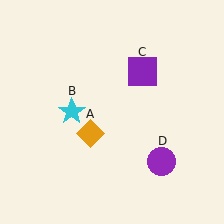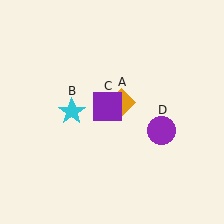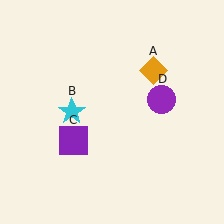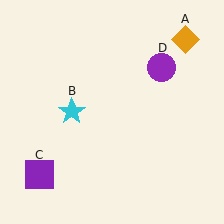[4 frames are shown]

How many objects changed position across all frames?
3 objects changed position: orange diamond (object A), purple square (object C), purple circle (object D).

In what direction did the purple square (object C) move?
The purple square (object C) moved down and to the left.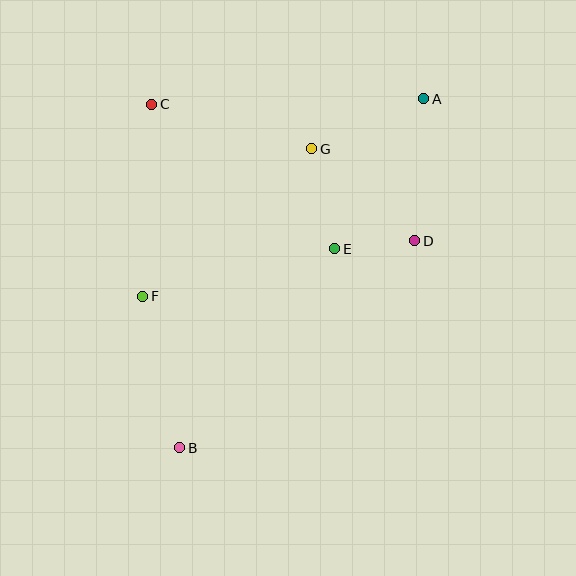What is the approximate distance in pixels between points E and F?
The distance between E and F is approximately 198 pixels.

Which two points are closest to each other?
Points D and E are closest to each other.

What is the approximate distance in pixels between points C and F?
The distance between C and F is approximately 193 pixels.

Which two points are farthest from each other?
Points A and B are farthest from each other.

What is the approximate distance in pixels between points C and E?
The distance between C and E is approximately 233 pixels.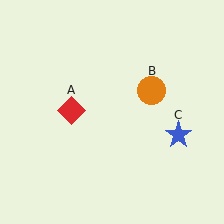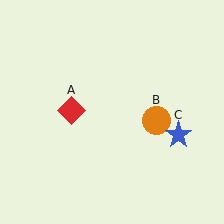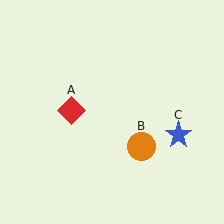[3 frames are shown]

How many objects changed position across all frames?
1 object changed position: orange circle (object B).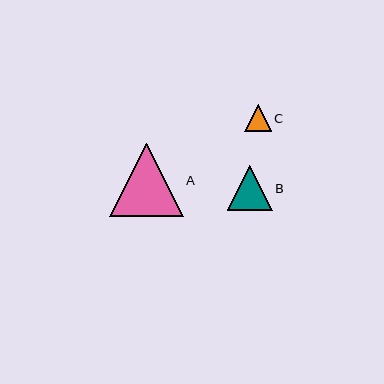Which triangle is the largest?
Triangle A is the largest with a size of approximately 74 pixels.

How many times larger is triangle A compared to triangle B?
Triangle A is approximately 1.6 times the size of triangle B.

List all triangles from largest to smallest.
From largest to smallest: A, B, C.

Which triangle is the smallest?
Triangle C is the smallest with a size of approximately 27 pixels.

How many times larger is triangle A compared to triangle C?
Triangle A is approximately 2.7 times the size of triangle C.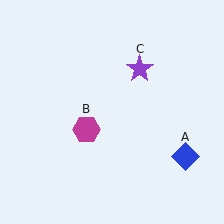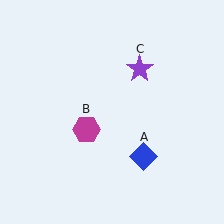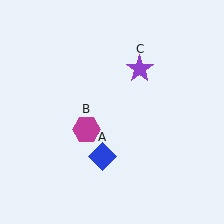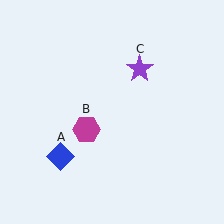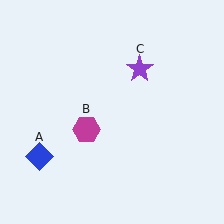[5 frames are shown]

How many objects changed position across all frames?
1 object changed position: blue diamond (object A).